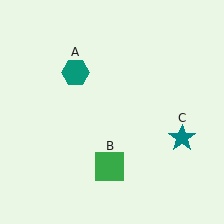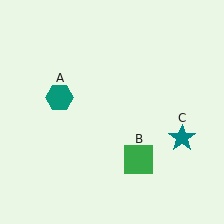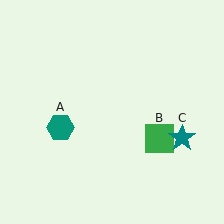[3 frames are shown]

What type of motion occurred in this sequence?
The teal hexagon (object A), green square (object B) rotated counterclockwise around the center of the scene.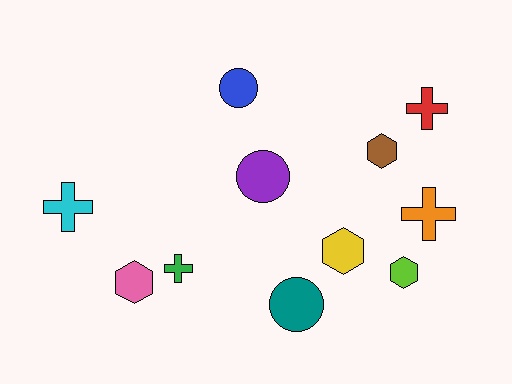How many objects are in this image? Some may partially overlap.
There are 11 objects.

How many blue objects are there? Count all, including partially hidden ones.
There is 1 blue object.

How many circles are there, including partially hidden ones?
There are 3 circles.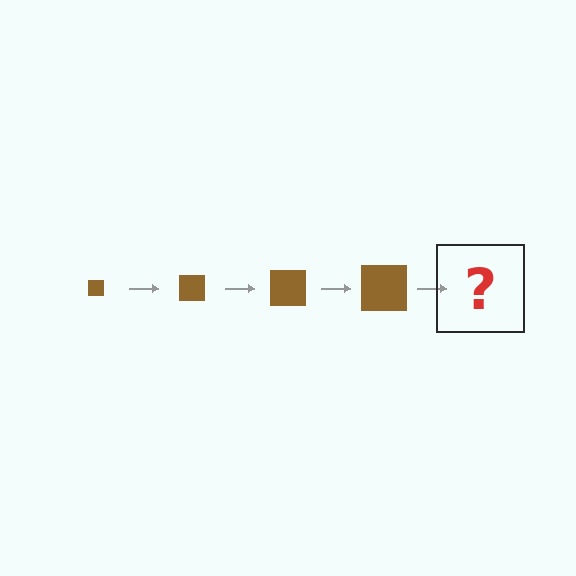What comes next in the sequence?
The next element should be a brown square, larger than the previous one.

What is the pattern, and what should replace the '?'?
The pattern is that the square gets progressively larger each step. The '?' should be a brown square, larger than the previous one.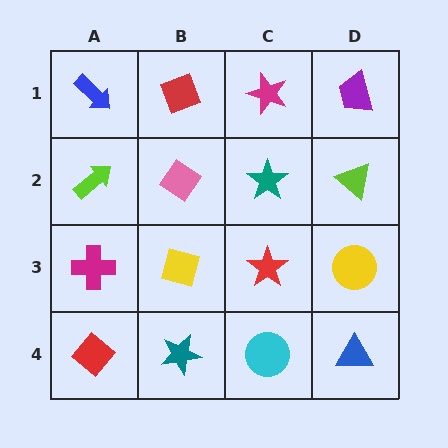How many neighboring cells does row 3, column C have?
4.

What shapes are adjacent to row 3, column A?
A lime arrow (row 2, column A), a red diamond (row 4, column A), a yellow square (row 3, column B).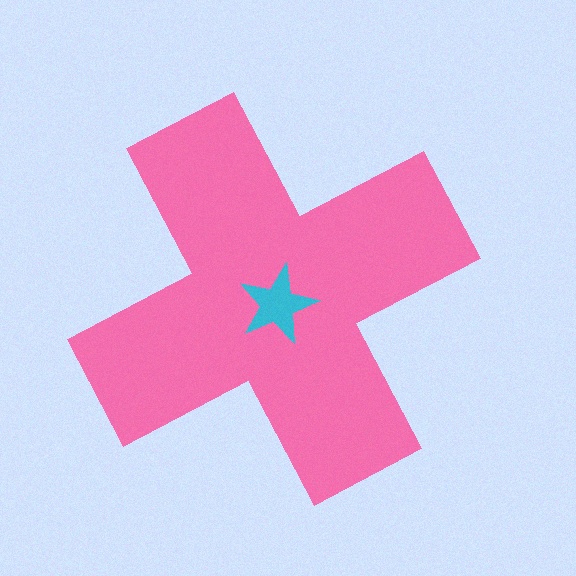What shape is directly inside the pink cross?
The cyan star.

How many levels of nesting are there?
2.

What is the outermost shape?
The pink cross.